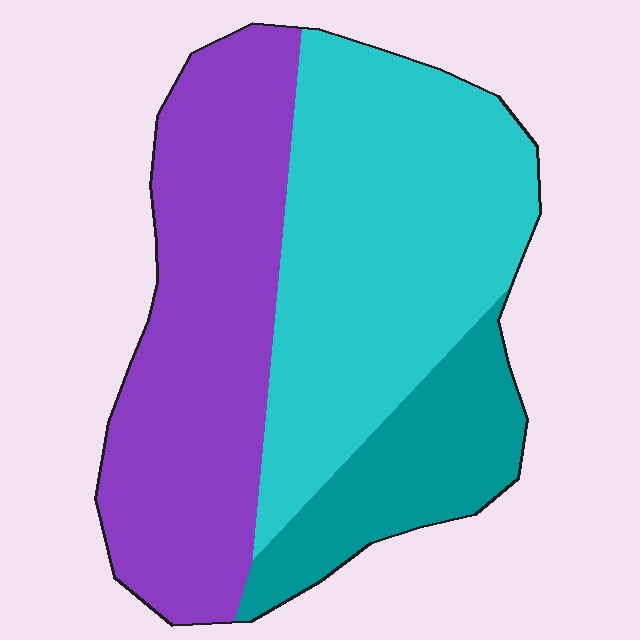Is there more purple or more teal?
Purple.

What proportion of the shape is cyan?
Cyan takes up about two fifths (2/5) of the shape.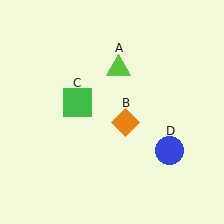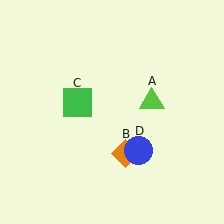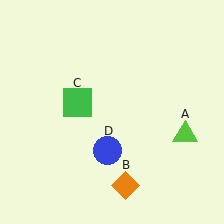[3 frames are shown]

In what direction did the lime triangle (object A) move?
The lime triangle (object A) moved down and to the right.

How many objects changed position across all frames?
3 objects changed position: lime triangle (object A), orange diamond (object B), blue circle (object D).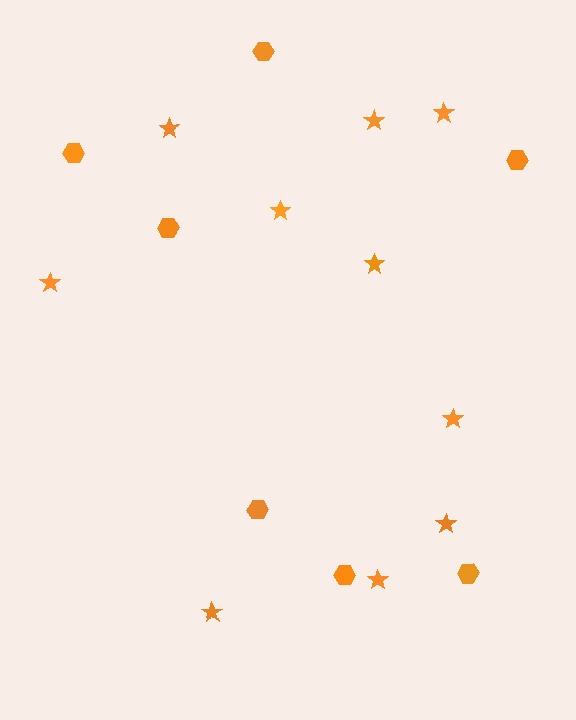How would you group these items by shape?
There are 2 groups: one group of hexagons (7) and one group of stars (10).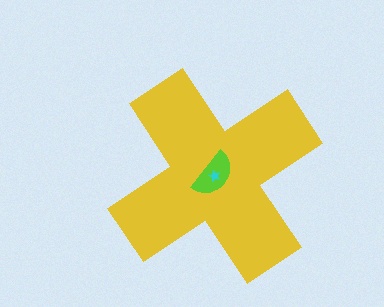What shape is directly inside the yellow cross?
The lime semicircle.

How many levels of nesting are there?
3.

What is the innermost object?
The cyan star.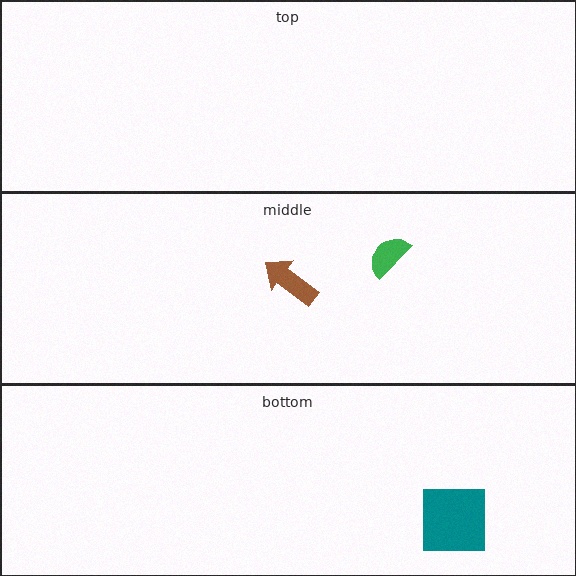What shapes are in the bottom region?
The teal square.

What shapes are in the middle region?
The green semicircle, the brown arrow.